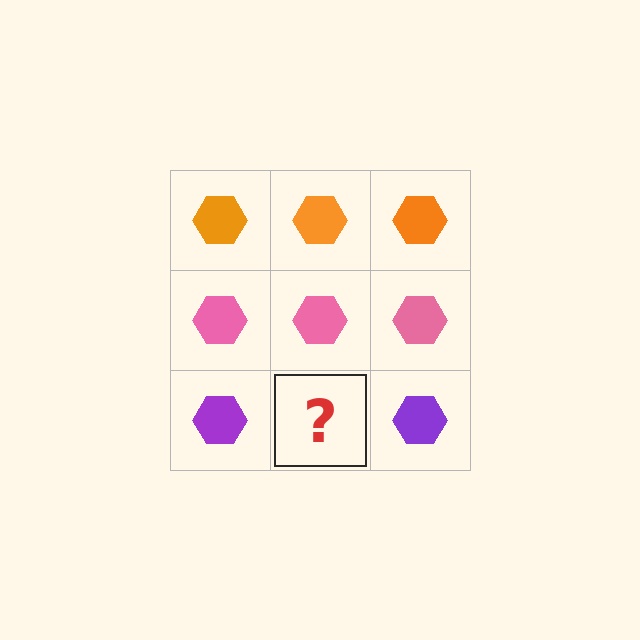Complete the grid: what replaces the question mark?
The question mark should be replaced with a purple hexagon.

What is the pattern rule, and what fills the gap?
The rule is that each row has a consistent color. The gap should be filled with a purple hexagon.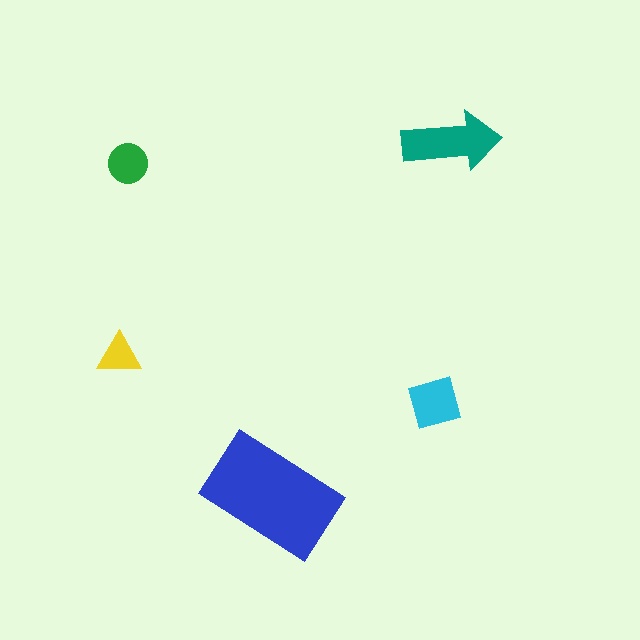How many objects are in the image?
There are 5 objects in the image.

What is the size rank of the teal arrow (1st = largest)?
2nd.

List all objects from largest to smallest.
The blue rectangle, the teal arrow, the cyan diamond, the green circle, the yellow triangle.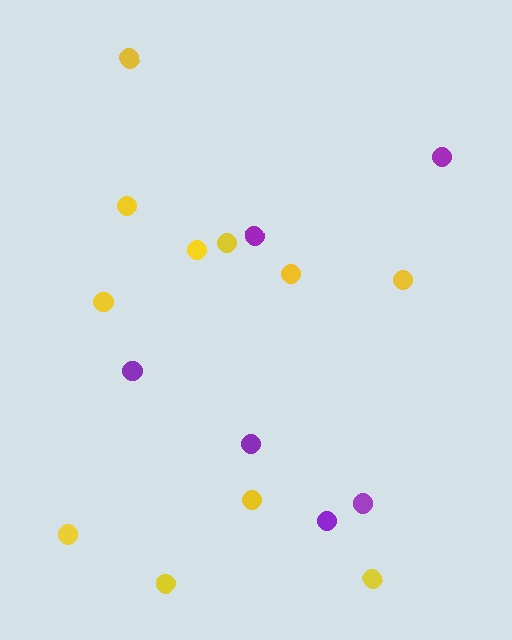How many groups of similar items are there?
There are 2 groups: one group of yellow circles (11) and one group of purple circles (6).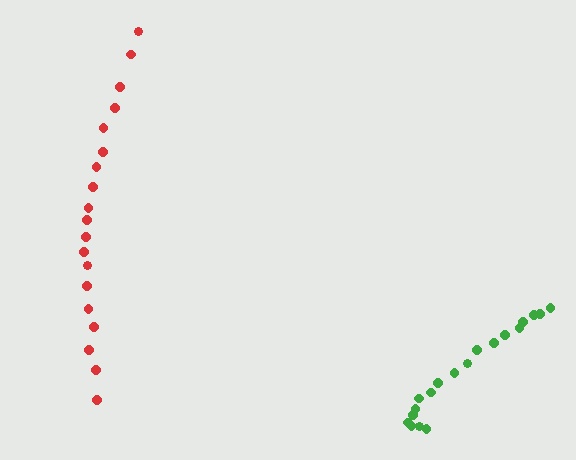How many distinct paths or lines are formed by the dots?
There are 2 distinct paths.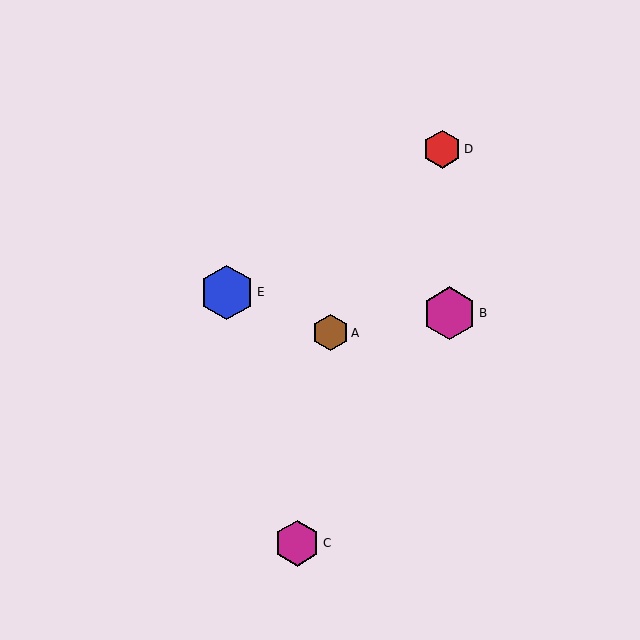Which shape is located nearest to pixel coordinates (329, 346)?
The brown hexagon (labeled A) at (330, 333) is nearest to that location.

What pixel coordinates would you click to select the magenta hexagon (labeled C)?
Click at (297, 543) to select the magenta hexagon C.